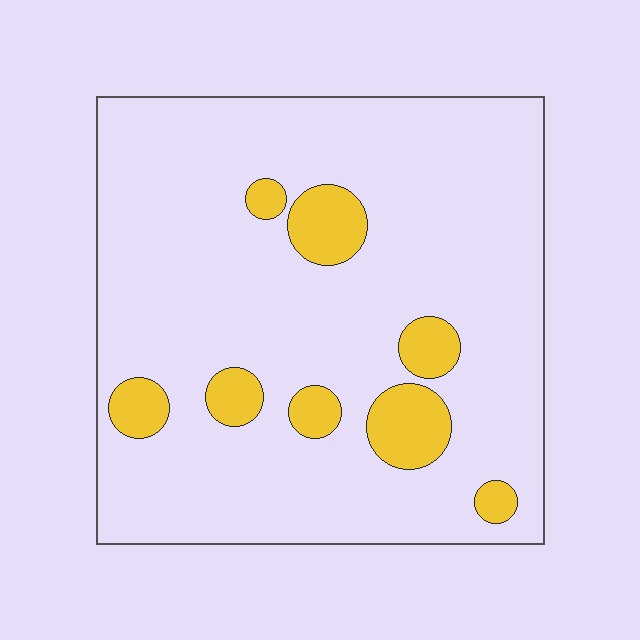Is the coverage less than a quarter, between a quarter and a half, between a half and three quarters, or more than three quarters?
Less than a quarter.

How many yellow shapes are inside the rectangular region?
8.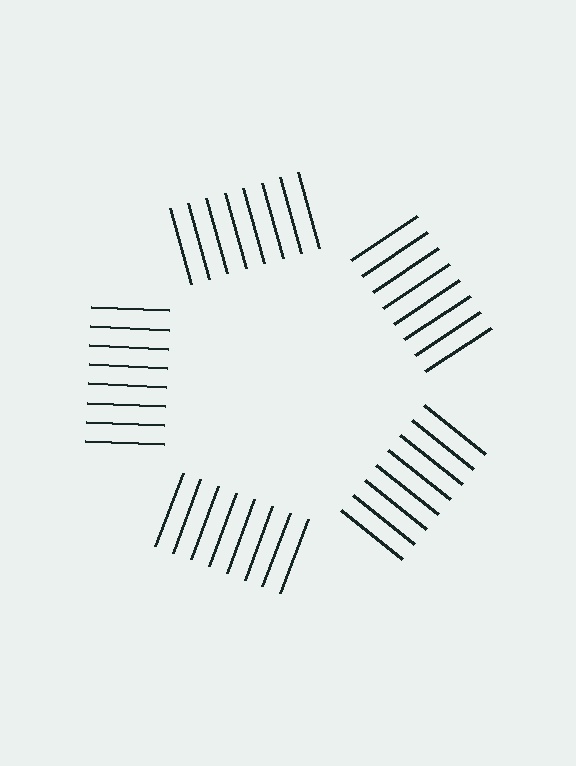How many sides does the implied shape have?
5 sides — the line-ends trace a pentagon.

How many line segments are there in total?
40 — 8 along each of the 5 edges.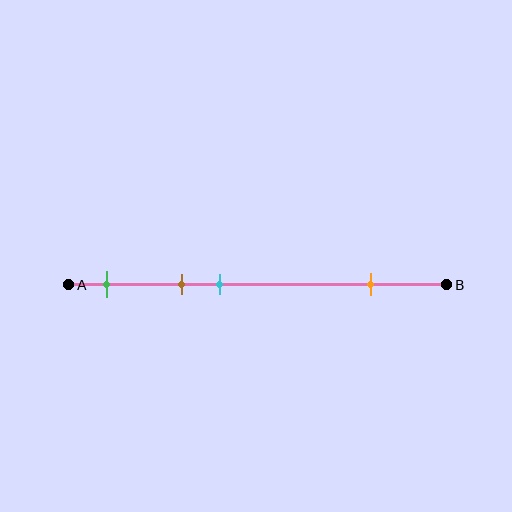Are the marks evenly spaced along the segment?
No, the marks are not evenly spaced.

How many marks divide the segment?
There are 4 marks dividing the segment.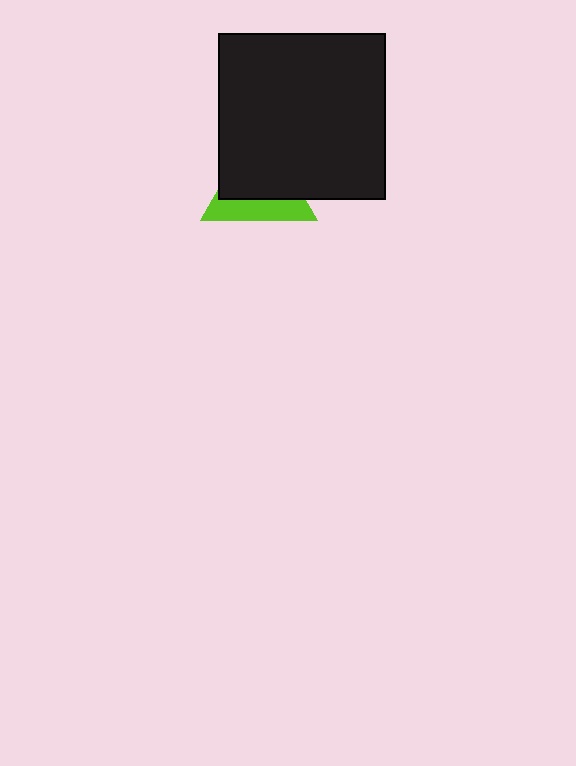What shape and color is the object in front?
The object in front is a black square.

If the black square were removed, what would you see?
You would see the complete lime triangle.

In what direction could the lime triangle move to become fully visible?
The lime triangle could move down. That would shift it out from behind the black square entirely.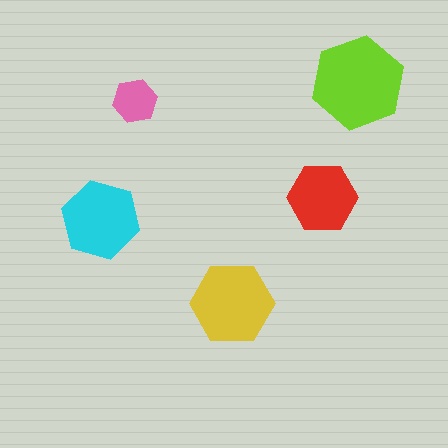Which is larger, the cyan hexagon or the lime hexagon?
The lime one.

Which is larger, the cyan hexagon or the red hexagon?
The cyan one.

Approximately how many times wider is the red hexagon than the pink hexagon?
About 1.5 times wider.